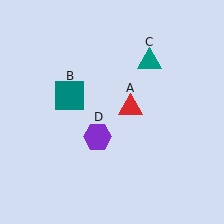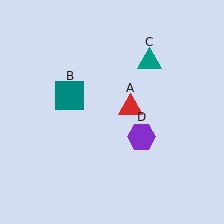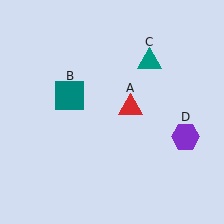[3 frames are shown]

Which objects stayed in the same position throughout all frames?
Red triangle (object A) and teal square (object B) and teal triangle (object C) remained stationary.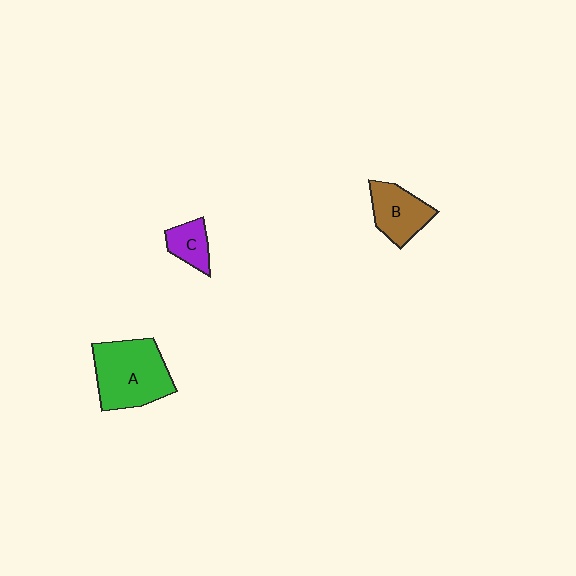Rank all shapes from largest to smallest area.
From largest to smallest: A (green), B (brown), C (purple).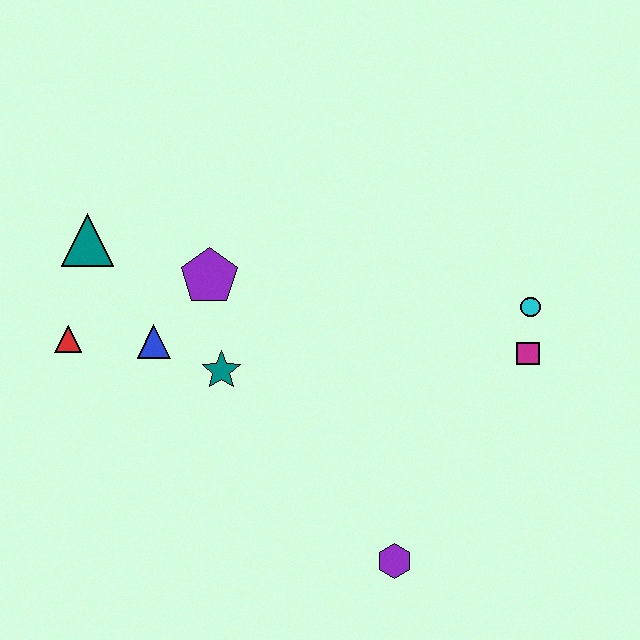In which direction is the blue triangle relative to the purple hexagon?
The blue triangle is to the left of the purple hexagon.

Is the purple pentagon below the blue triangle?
No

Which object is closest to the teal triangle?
The red triangle is closest to the teal triangle.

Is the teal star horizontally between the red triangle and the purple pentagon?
No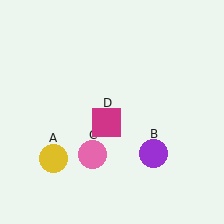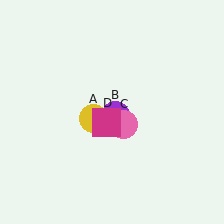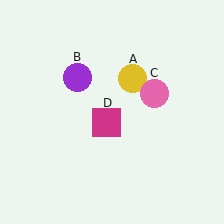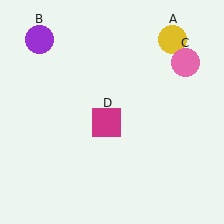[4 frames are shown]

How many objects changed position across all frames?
3 objects changed position: yellow circle (object A), purple circle (object B), pink circle (object C).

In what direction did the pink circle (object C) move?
The pink circle (object C) moved up and to the right.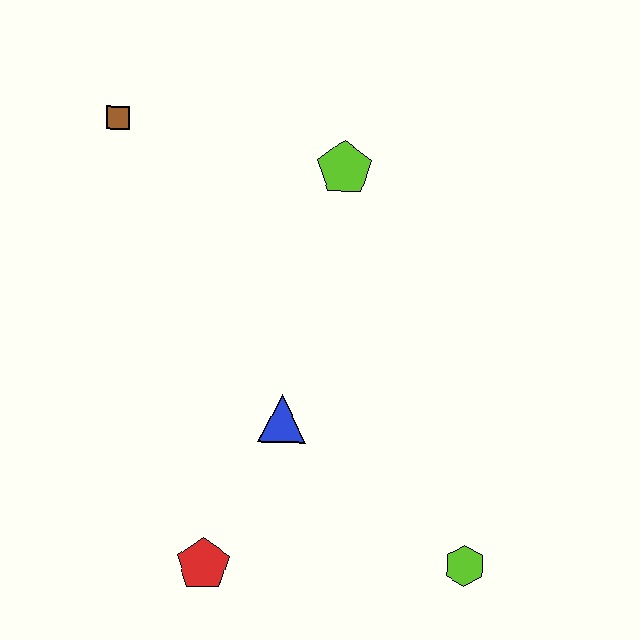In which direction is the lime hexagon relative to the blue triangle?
The lime hexagon is to the right of the blue triangle.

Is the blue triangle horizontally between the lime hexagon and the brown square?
Yes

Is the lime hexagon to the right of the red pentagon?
Yes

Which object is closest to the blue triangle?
The red pentagon is closest to the blue triangle.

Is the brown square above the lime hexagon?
Yes